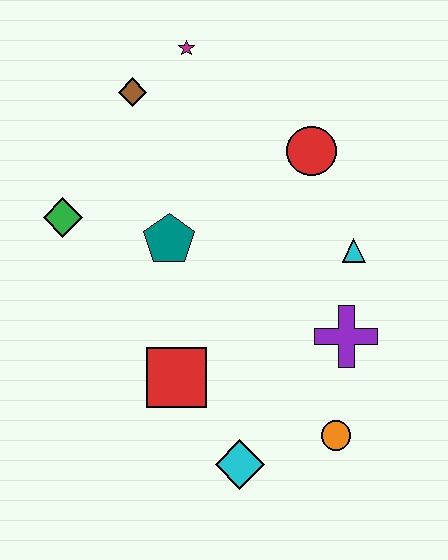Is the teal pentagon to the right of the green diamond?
Yes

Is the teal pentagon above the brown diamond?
No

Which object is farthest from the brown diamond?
The orange circle is farthest from the brown diamond.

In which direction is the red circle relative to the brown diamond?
The red circle is to the right of the brown diamond.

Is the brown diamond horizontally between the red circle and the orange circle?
No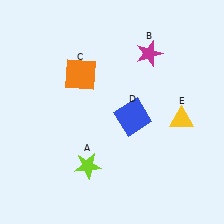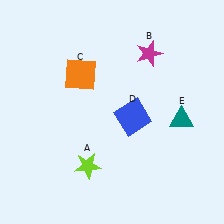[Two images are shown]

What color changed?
The triangle (E) changed from yellow in Image 1 to teal in Image 2.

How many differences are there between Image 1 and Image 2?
There is 1 difference between the two images.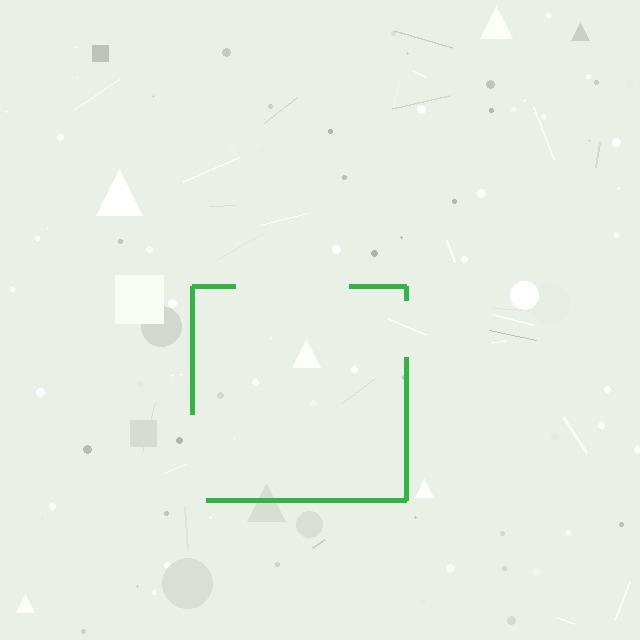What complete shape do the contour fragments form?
The contour fragments form a square.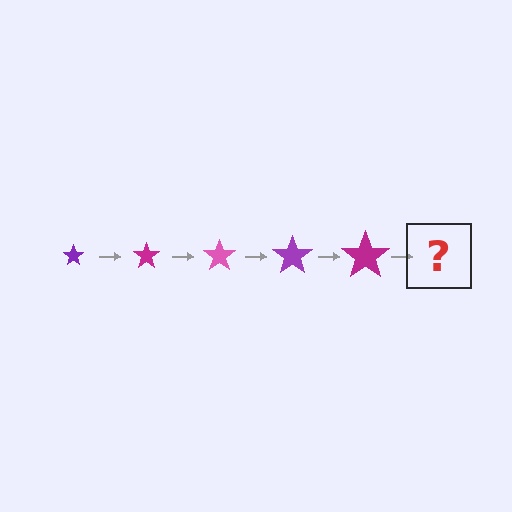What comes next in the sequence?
The next element should be a pink star, larger than the previous one.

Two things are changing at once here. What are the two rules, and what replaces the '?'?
The two rules are that the star grows larger each step and the color cycles through purple, magenta, and pink. The '?' should be a pink star, larger than the previous one.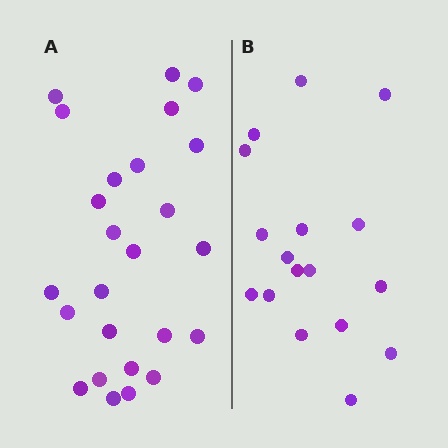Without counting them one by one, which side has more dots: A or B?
Region A (the left region) has more dots.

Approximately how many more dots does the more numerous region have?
Region A has roughly 8 or so more dots than region B.